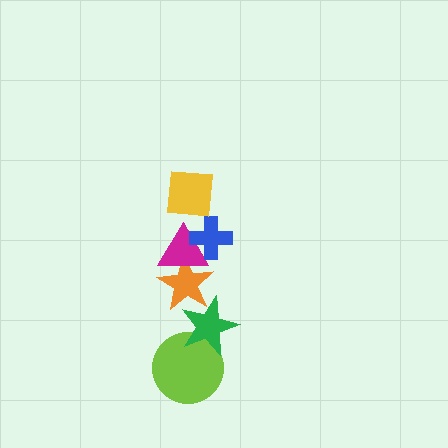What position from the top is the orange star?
The orange star is 4th from the top.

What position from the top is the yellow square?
The yellow square is 1st from the top.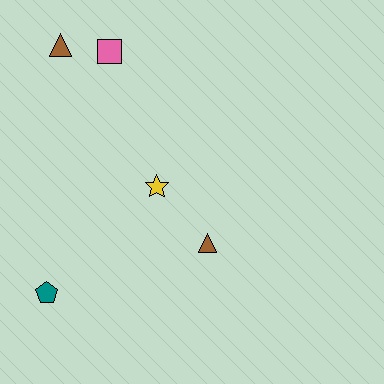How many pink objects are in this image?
There is 1 pink object.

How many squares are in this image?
There is 1 square.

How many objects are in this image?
There are 5 objects.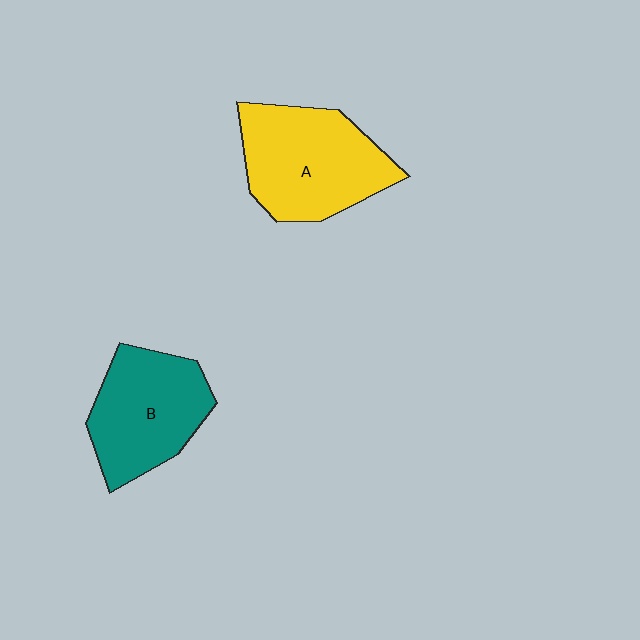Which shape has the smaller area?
Shape B (teal).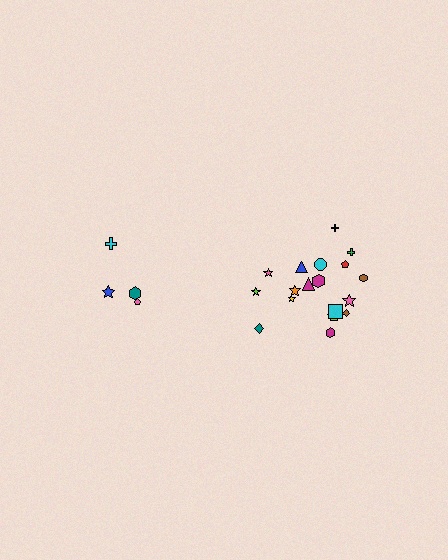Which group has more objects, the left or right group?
The right group.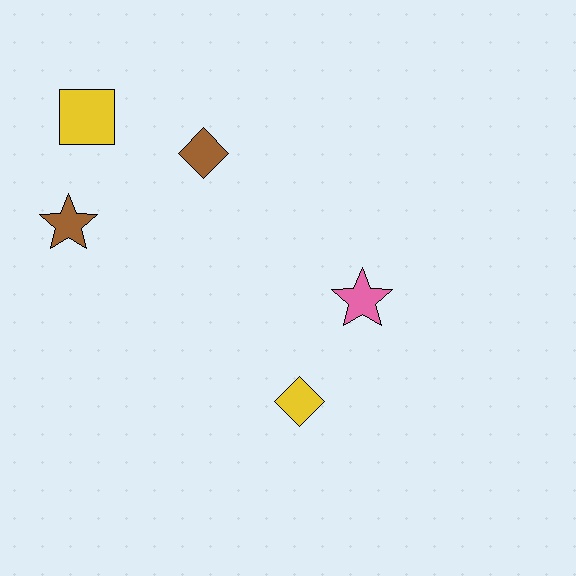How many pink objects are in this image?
There is 1 pink object.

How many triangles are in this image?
There are no triangles.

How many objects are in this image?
There are 5 objects.